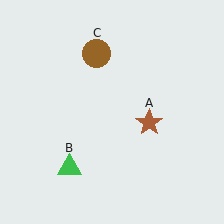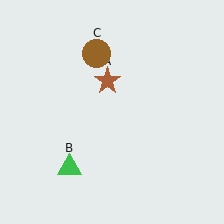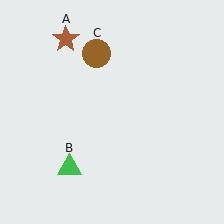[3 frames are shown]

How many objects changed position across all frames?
1 object changed position: brown star (object A).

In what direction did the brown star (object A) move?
The brown star (object A) moved up and to the left.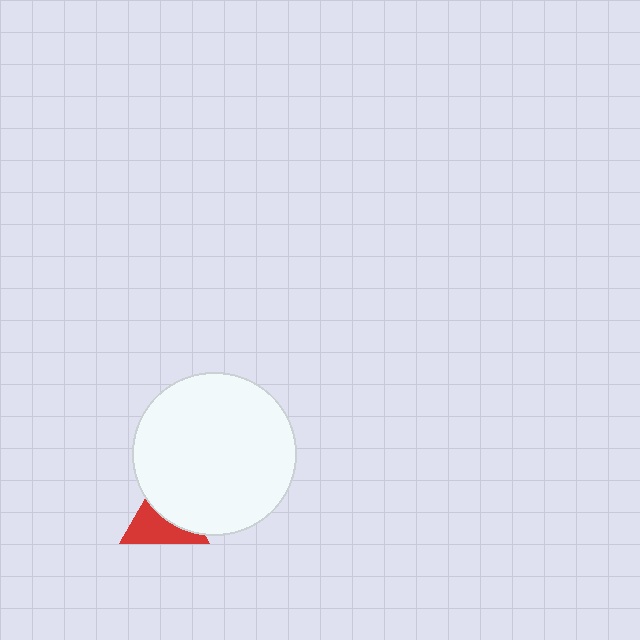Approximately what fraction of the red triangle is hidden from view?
Roughly 49% of the red triangle is hidden behind the white circle.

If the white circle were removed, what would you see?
You would see the complete red triangle.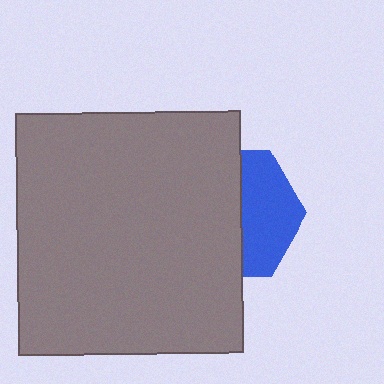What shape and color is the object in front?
The object in front is a gray rectangle.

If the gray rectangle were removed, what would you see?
You would see the complete blue hexagon.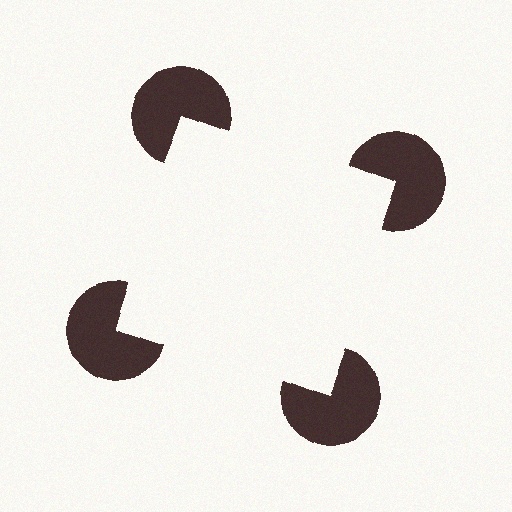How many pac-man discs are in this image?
There are 4 — one at each vertex of the illusory square.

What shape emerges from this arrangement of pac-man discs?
An illusory square — its edges are inferred from the aligned wedge cuts in the pac-man discs, not physically drawn.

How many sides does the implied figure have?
4 sides.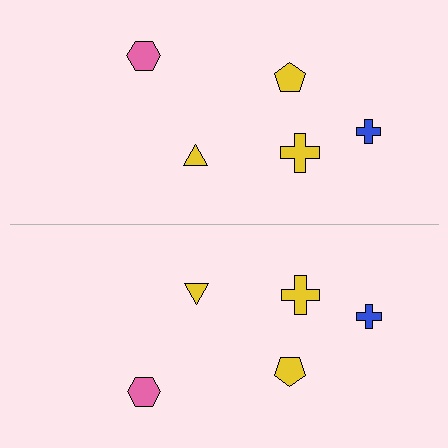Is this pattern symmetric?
Yes, this pattern has bilateral (reflection) symmetry.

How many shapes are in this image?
There are 10 shapes in this image.